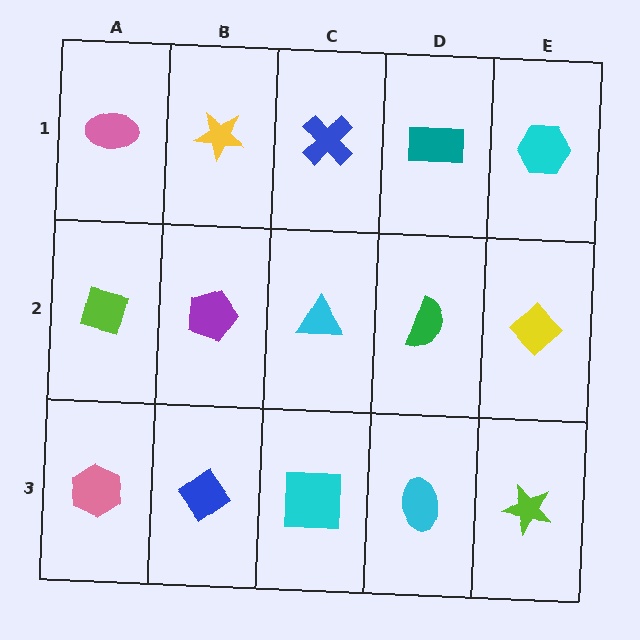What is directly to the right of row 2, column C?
A green semicircle.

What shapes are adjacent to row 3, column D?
A green semicircle (row 2, column D), a cyan square (row 3, column C), a lime star (row 3, column E).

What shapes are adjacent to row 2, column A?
A pink ellipse (row 1, column A), a pink hexagon (row 3, column A), a purple pentagon (row 2, column B).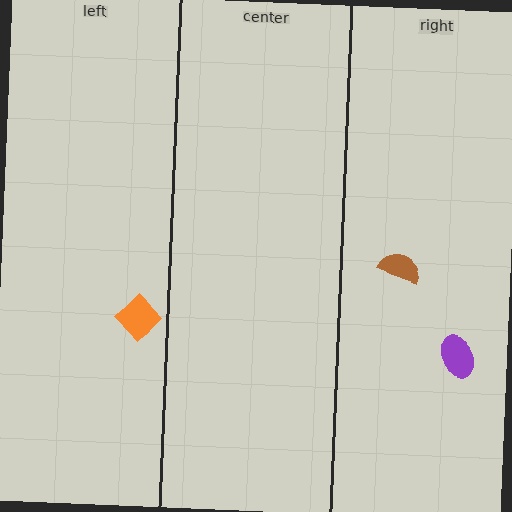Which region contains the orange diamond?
The left region.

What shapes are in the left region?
The orange diamond.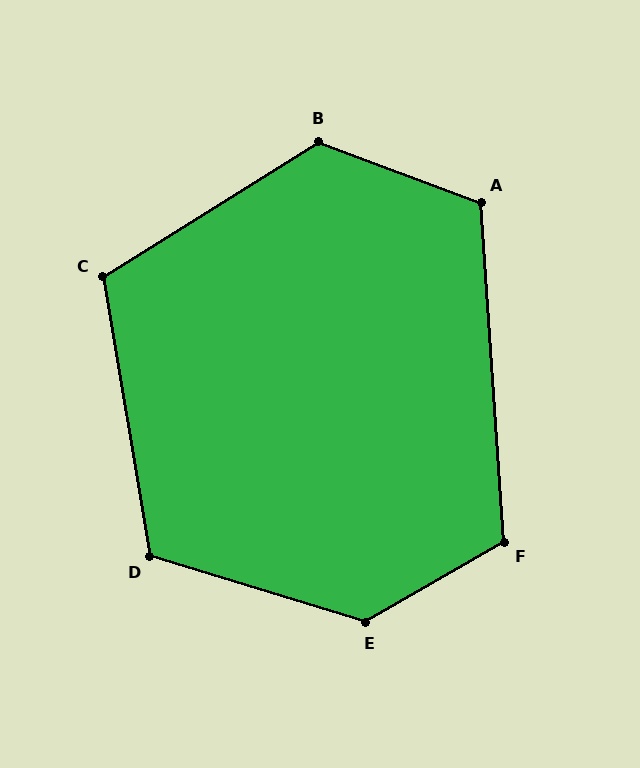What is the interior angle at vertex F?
Approximately 116 degrees (obtuse).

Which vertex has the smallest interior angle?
C, at approximately 113 degrees.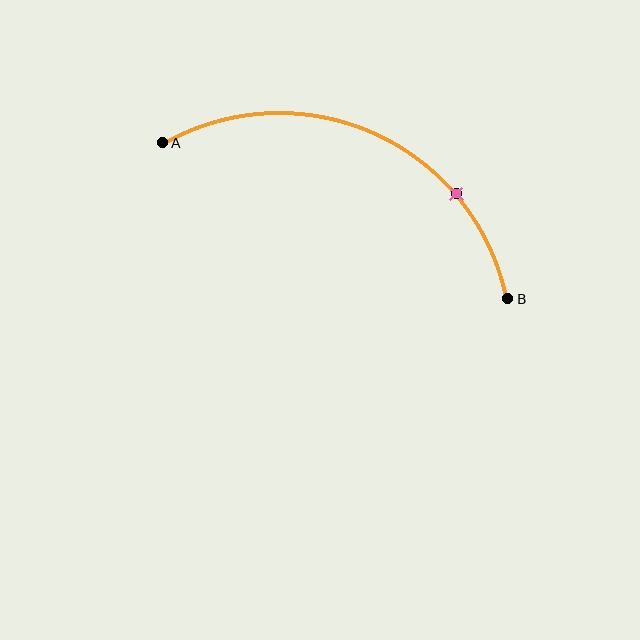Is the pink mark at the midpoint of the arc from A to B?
No. The pink mark lies on the arc but is closer to endpoint B. The arc midpoint would be at the point on the curve equidistant along the arc from both A and B.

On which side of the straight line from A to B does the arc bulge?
The arc bulges above the straight line connecting A and B.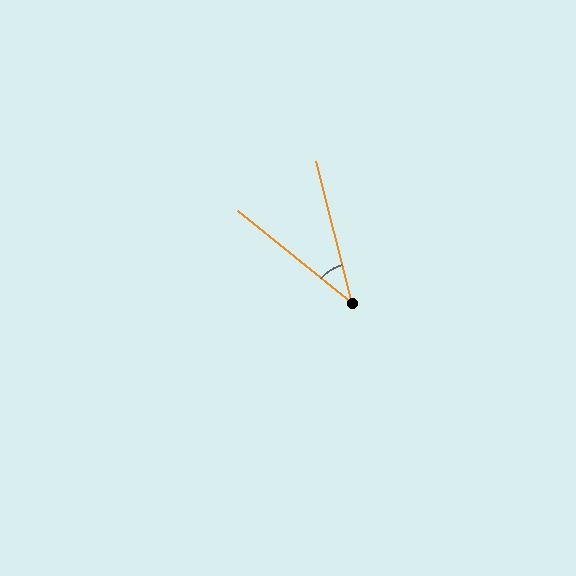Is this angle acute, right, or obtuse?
It is acute.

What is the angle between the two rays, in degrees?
Approximately 37 degrees.